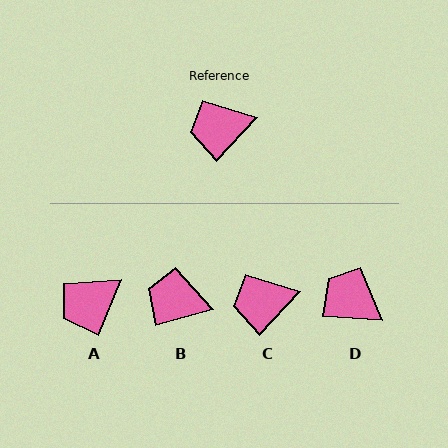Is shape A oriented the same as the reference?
No, it is off by about 21 degrees.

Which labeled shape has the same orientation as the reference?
C.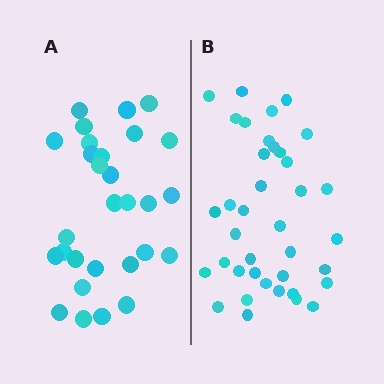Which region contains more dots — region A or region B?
Region B (the right region) has more dots.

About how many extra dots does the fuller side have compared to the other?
Region B has roughly 8 or so more dots than region A.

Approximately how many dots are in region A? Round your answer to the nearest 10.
About 30 dots. (The exact count is 29, which rounds to 30.)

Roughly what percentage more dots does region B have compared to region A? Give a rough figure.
About 30% more.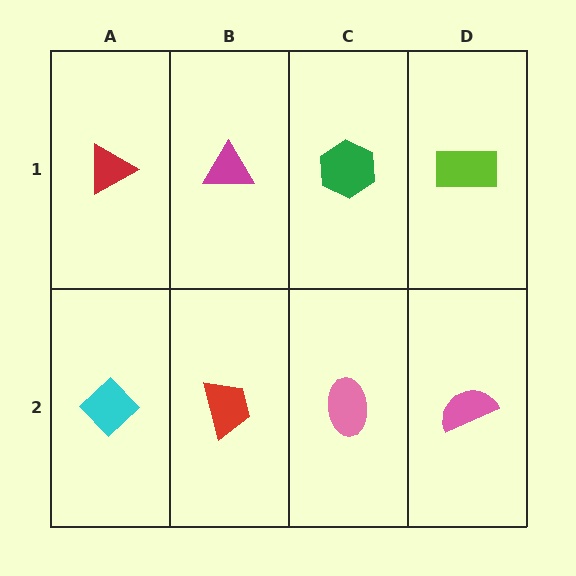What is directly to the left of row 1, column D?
A green hexagon.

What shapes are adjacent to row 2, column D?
A lime rectangle (row 1, column D), a pink ellipse (row 2, column C).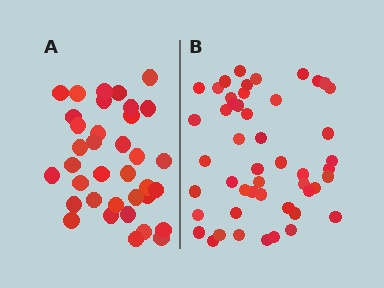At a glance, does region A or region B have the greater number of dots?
Region B (the right region) has more dots.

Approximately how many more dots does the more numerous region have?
Region B has approximately 15 more dots than region A.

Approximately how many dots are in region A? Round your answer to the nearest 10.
About 40 dots. (The exact count is 36, which rounds to 40.)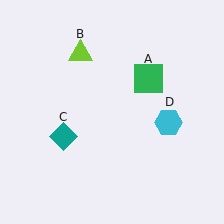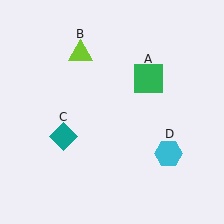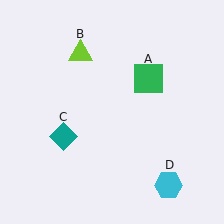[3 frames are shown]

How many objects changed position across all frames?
1 object changed position: cyan hexagon (object D).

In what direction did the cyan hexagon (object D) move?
The cyan hexagon (object D) moved down.